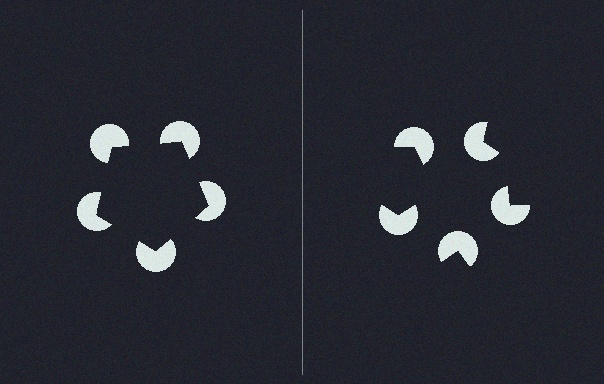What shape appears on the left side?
An illusory pentagon.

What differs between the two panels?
The pac-man discs are positioned identically on both sides; only the wedge orientations differ. On the left they align to a pentagon; on the right they are misaligned.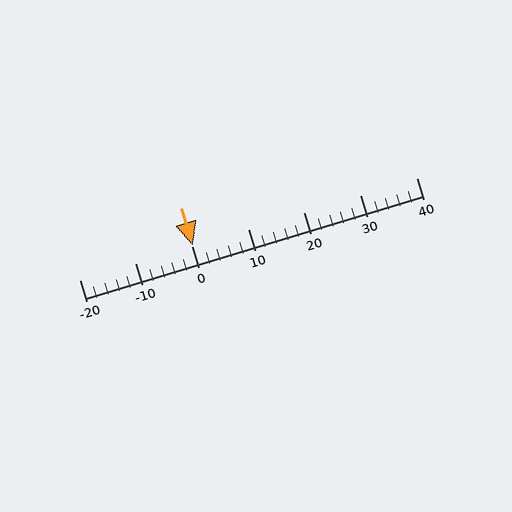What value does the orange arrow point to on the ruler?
The orange arrow points to approximately 0.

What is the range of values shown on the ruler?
The ruler shows values from -20 to 40.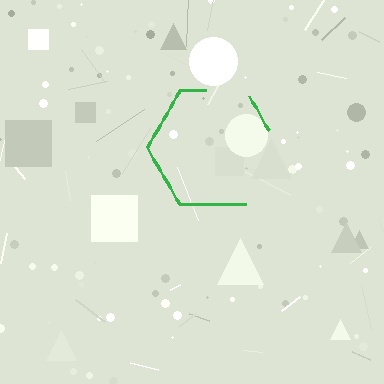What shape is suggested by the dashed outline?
The dashed outline suggests a hexagon.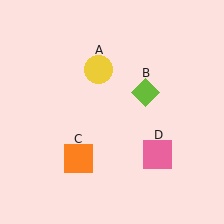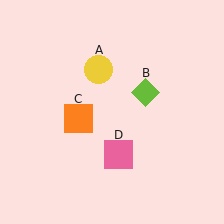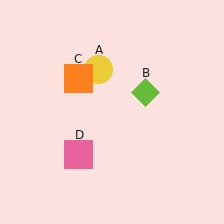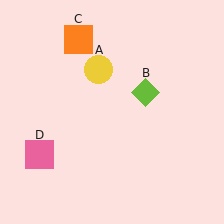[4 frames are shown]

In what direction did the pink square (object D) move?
The pink square (object D) moved left.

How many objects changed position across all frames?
2 objects changed position: orange square (object C), pink square (object D).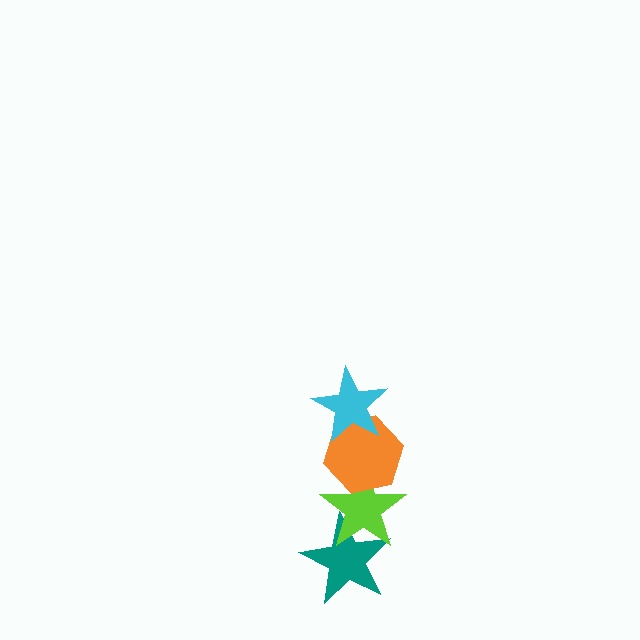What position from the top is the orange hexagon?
The orange hexagon is 2nd from the top.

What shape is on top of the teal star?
The lime star is on top of the teal star.